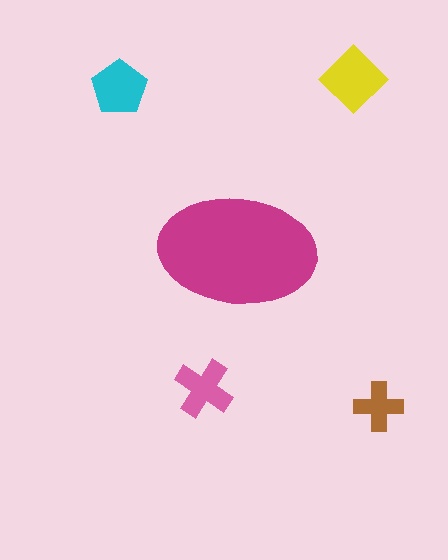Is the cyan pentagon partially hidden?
No, the cyan pentagon is fully visible.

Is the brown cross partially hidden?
No, the brown cross is fully visible.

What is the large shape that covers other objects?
A magenta ellipse.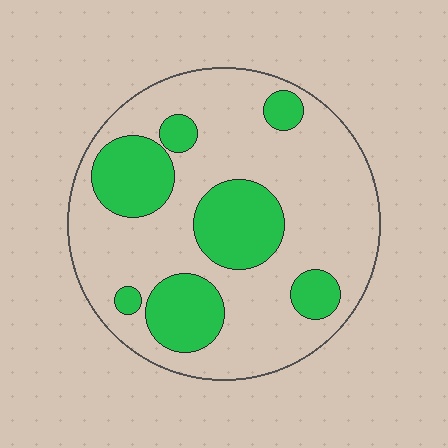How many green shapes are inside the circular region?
7.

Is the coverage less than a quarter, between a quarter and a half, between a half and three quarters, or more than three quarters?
Between a quarter and a half.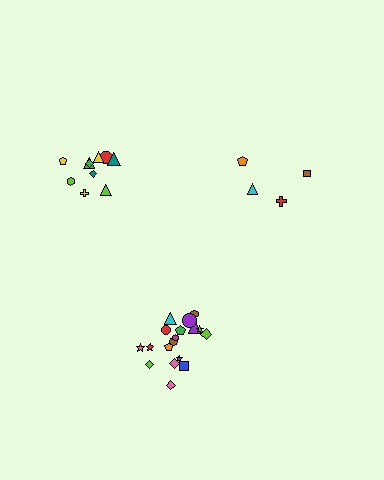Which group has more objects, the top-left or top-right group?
The top-left group.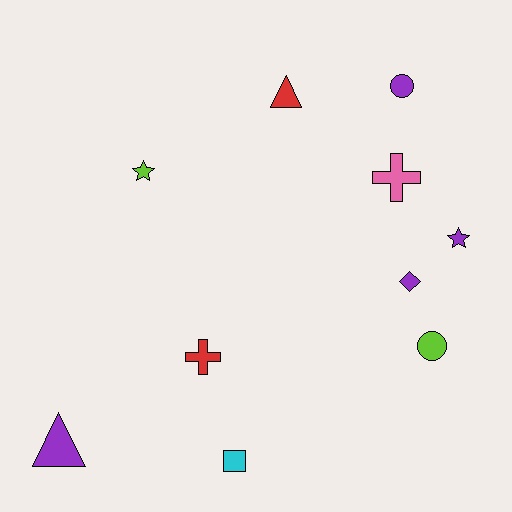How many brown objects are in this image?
There are no brown objects.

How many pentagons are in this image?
There are no pentagons.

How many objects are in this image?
There are 10 objects.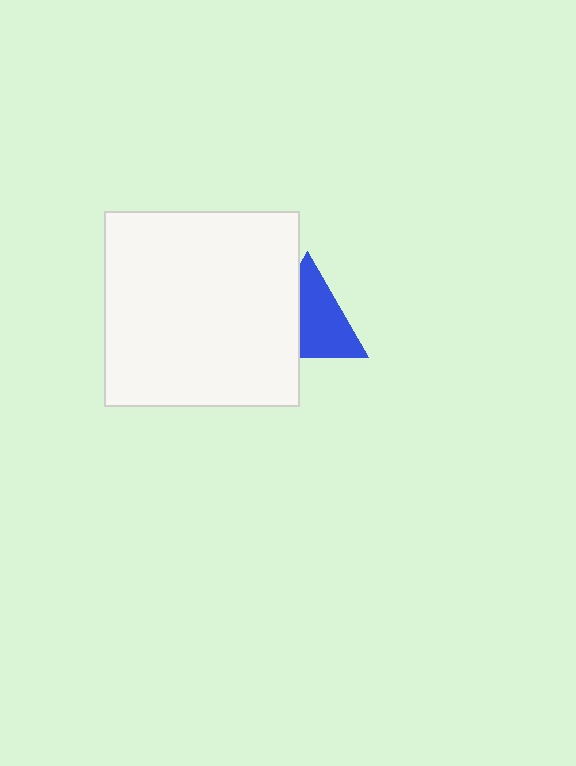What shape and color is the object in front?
The object in front is a white square.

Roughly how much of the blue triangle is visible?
About half of it is visible (roughly 62%).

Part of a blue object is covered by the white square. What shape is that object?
It is a triangle.